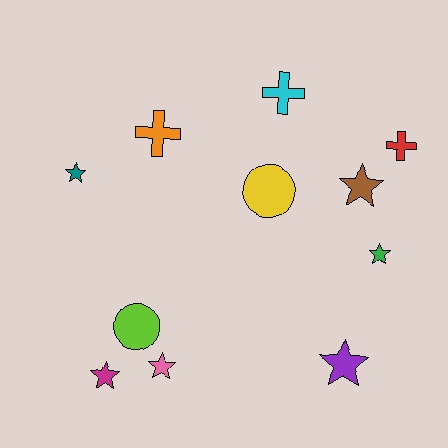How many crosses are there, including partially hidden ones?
There are 3 crosses.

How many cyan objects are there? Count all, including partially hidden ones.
There is 1 cyan object.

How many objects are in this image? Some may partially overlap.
There are 11 objects.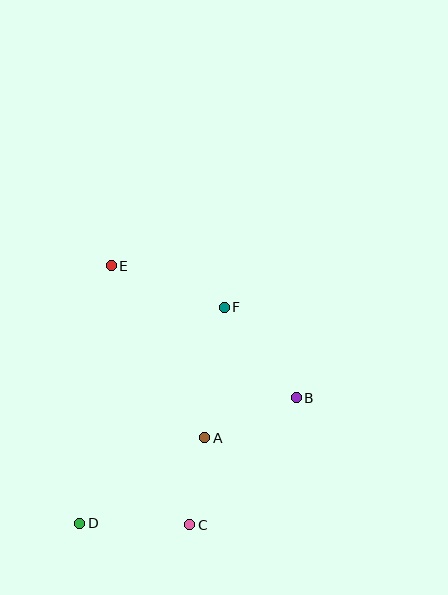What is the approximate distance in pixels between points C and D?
The distance between C and D is approximately 110 pixels.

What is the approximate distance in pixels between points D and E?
The distance between D and E is approximately 259 pixels.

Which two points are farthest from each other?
Points C and E are farthest from each other.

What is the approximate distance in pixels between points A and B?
The distance between A and B is approximately 100 pixels.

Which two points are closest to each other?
Points A and C are closest to each other.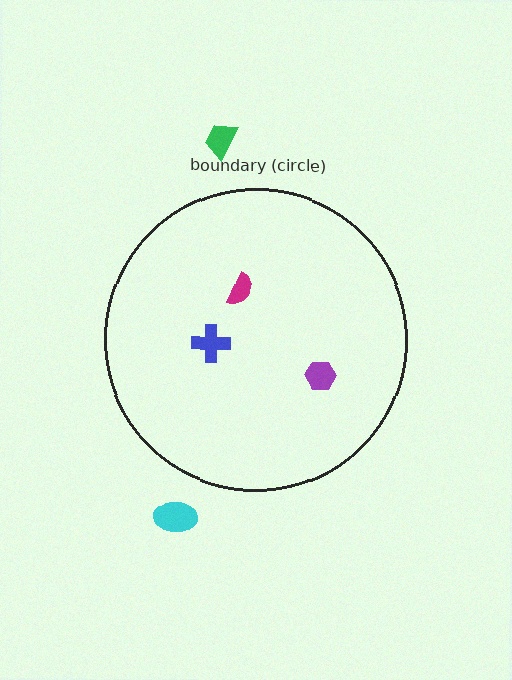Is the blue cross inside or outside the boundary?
Inside.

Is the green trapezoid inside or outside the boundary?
Outside.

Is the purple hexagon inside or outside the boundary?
Inside.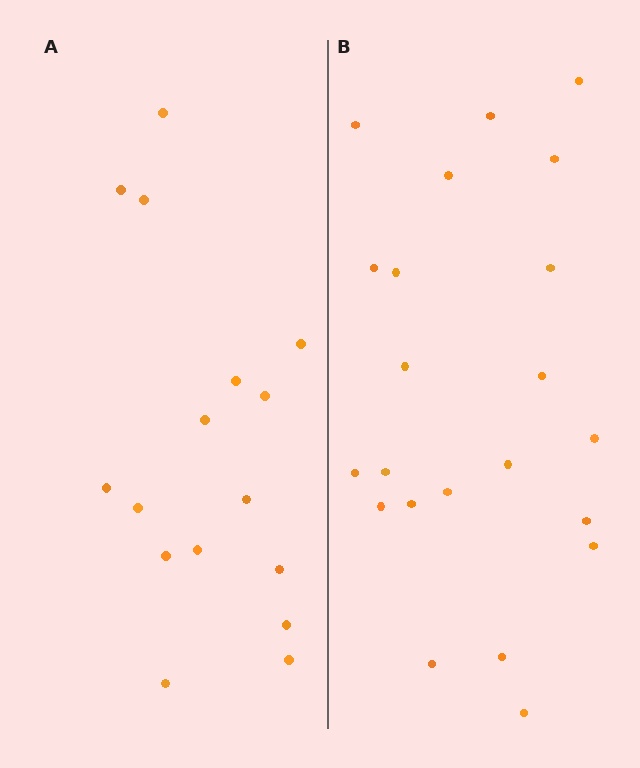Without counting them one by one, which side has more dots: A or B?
Region B (the right region) has more dots.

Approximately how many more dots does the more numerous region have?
Region B has about 6 more dots than region A.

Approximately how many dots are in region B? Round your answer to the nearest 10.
About 20 dots. (The exact count is 22, which rounds to 20.)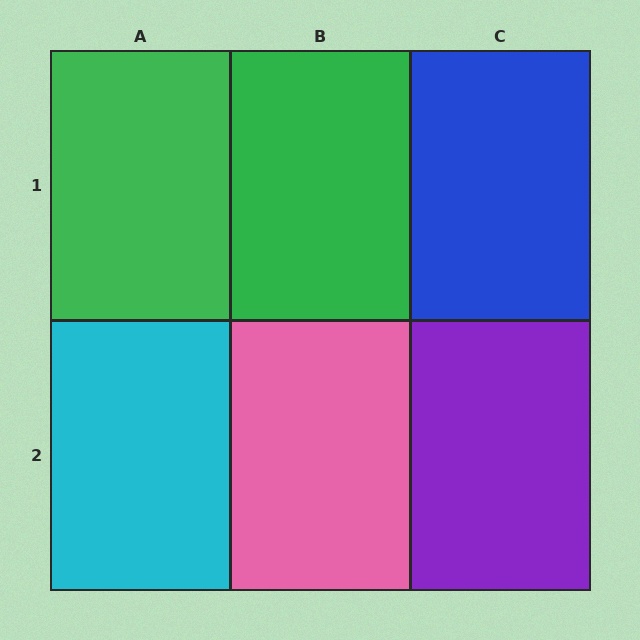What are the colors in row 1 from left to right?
Green, green, blue.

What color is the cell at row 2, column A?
Cyan.